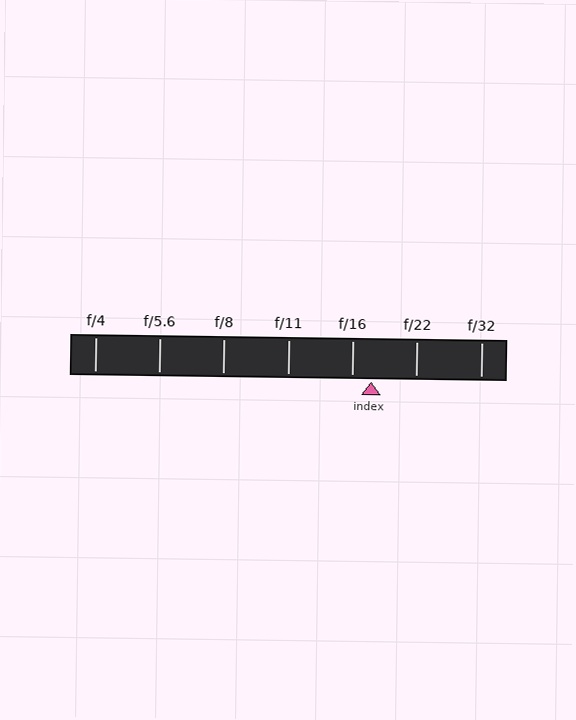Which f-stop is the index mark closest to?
The index mark is closest to f/16.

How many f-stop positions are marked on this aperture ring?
There are 7 f-stop positions marked.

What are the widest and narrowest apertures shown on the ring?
The widest aperture shown is f/4 and the narrowest is f/32.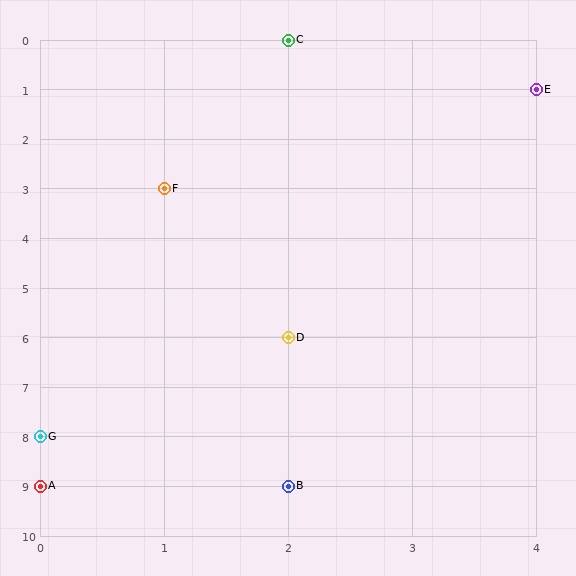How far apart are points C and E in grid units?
Points C and E are 2 columns and 1 row apart (about 2.2 grid units diagonally).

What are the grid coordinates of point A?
Point A is at grid coordinates (0, 9).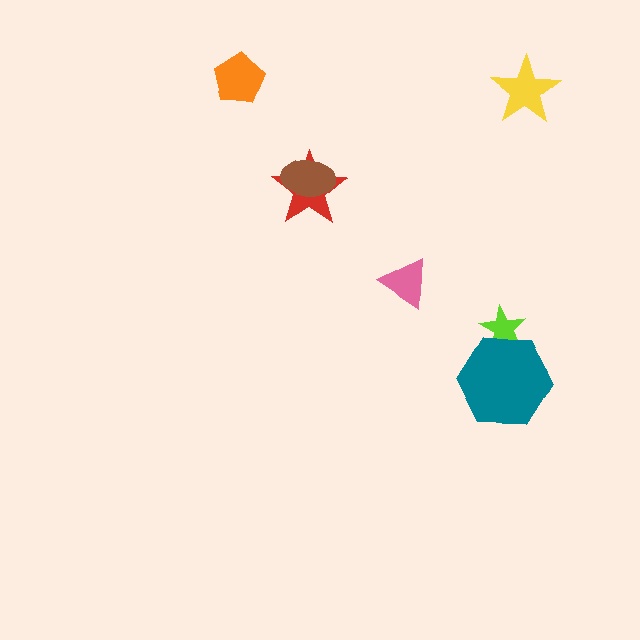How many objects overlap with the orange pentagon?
0 objects overlap with the orange pentagon.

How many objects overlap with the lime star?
1 object overlaps with the lime star.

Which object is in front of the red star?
The brown ellipse is in front of the red star.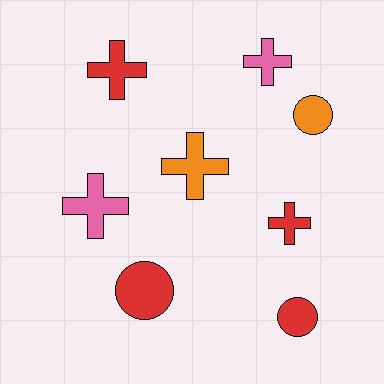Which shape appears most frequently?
Cross, with 5 objects.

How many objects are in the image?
There are 8 objects.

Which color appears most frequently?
Red, with 4 objects.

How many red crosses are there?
There are 2 red crosses.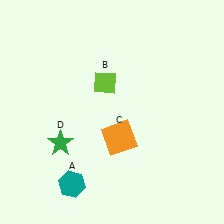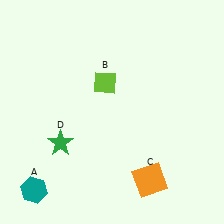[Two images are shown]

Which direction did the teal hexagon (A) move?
The teal hexagon (A) moved left.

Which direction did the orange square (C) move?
The orange square (C) moved down.